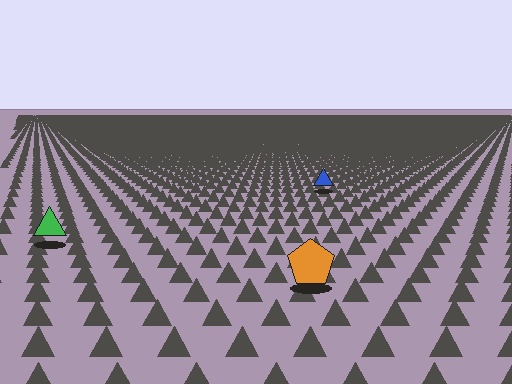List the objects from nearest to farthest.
From nearest to farthest: the orange pentagon, the green triangle, the blue triangle.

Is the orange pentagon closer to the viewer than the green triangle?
Yes. The orange pentagon is closer — you can tell from the texture gradient: the ground texture is coarser near it.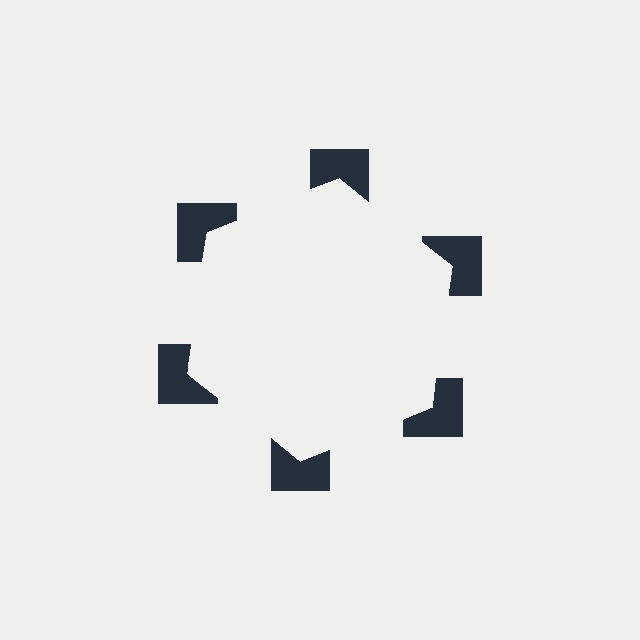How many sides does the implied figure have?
6 sides.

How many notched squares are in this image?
There are 6 — one at each vertex of the illusory hexagon.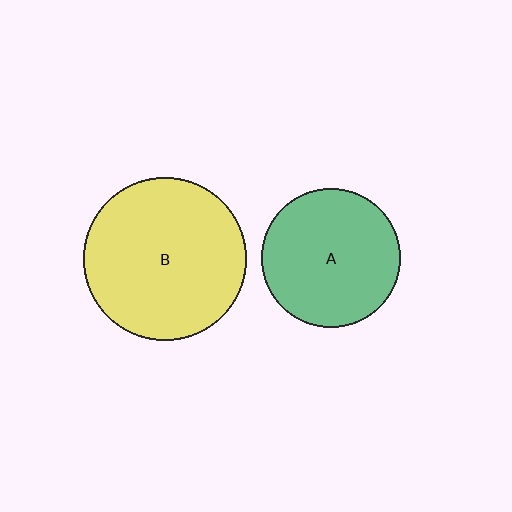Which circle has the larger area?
Circle B (yellow).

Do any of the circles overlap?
No, none of the circles overlap.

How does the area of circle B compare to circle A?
Approximately 1.4 times.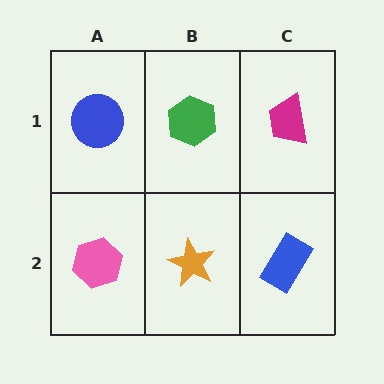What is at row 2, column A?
A pink hexagon.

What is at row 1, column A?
A blue circle.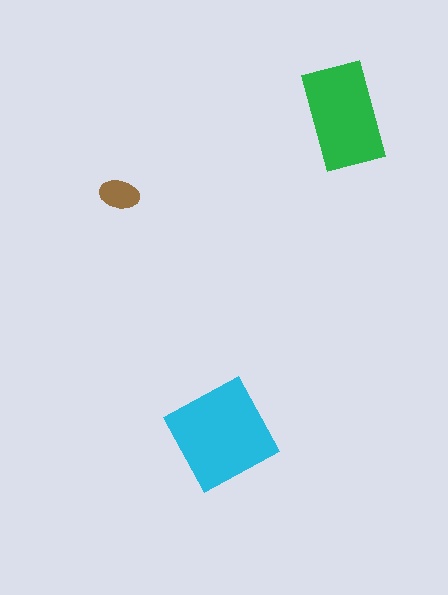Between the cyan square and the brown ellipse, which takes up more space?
The cyan square.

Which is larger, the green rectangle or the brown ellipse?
The green rectangle.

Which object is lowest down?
The cyan square is bottommost.